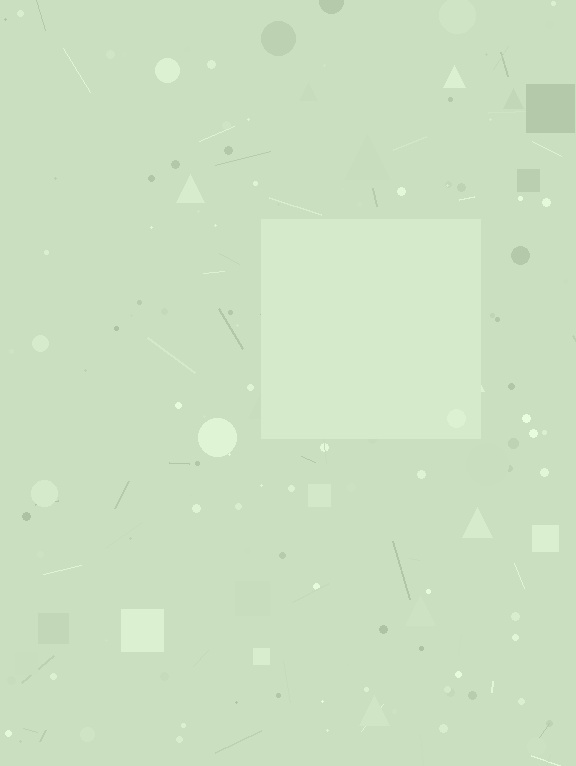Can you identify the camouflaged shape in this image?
The camouflaged shape is a square.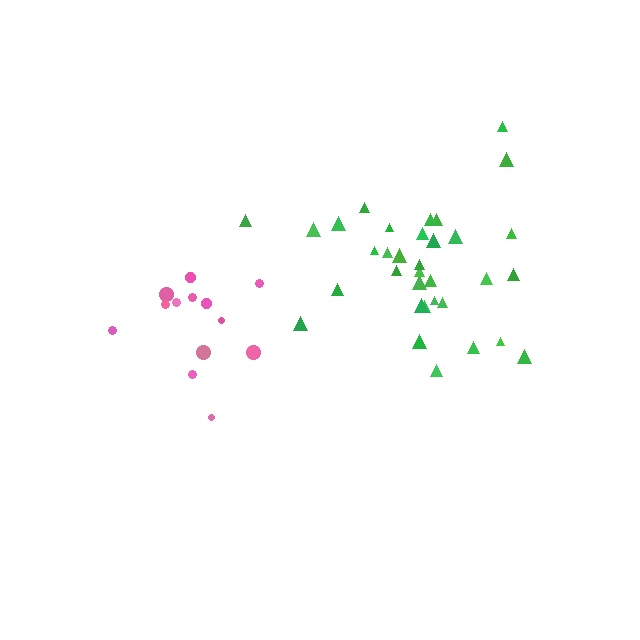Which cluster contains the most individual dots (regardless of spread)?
Green (34).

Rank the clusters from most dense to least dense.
green, pink.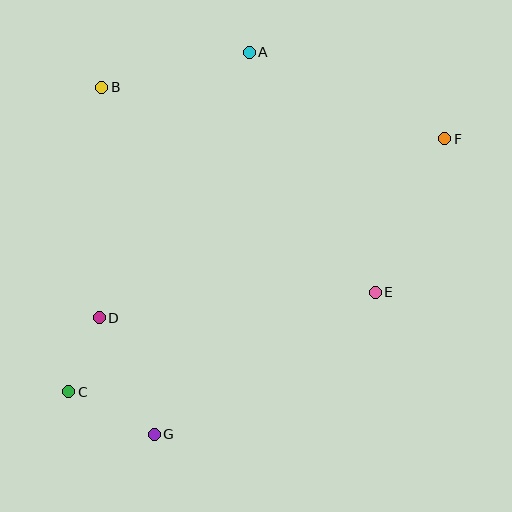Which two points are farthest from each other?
Points C and F are farthest from each other.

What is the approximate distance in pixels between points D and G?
The distance between D and G is approximately 129 pixels.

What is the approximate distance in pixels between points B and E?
The distance between B and E is approximately 342 pixels.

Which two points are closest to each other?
Points C and D are closest to each other.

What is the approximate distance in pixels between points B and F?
The distance between B and F is approximately 347 pixels.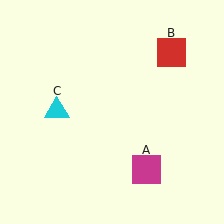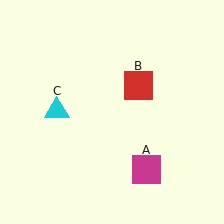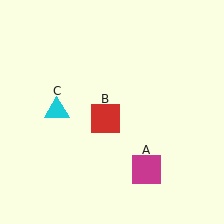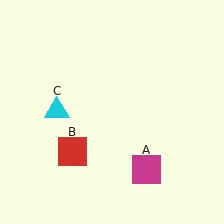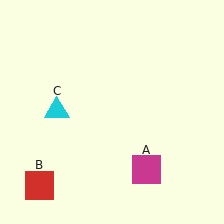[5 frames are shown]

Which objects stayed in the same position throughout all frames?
Magenta square (object A) and cyan triangle (object C) remained stationary.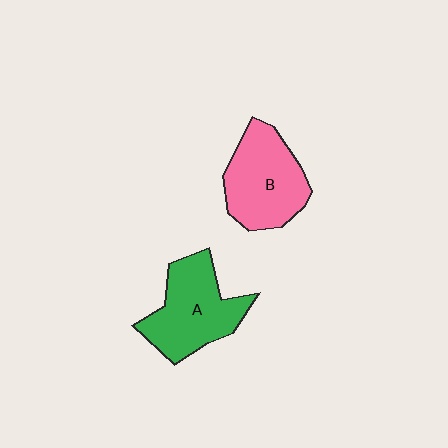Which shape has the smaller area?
Shape B (pink).